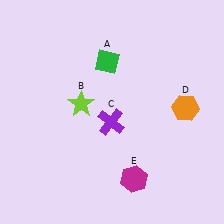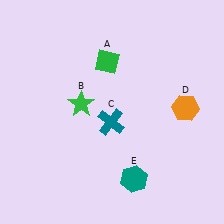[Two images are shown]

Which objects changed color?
B changed from lime to green. C changed from purple to teal. E changed from magenta to teal.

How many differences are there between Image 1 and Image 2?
There are 3 differences between the two images.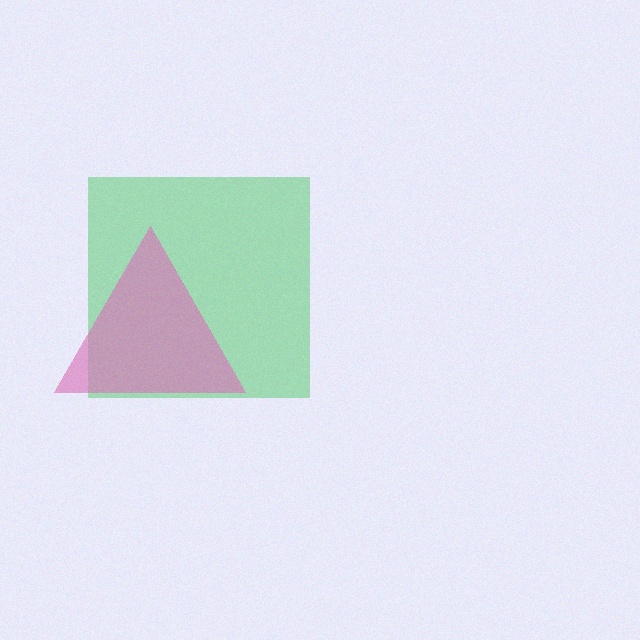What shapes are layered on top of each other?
The layered shapes are: a green square, a pink triangle.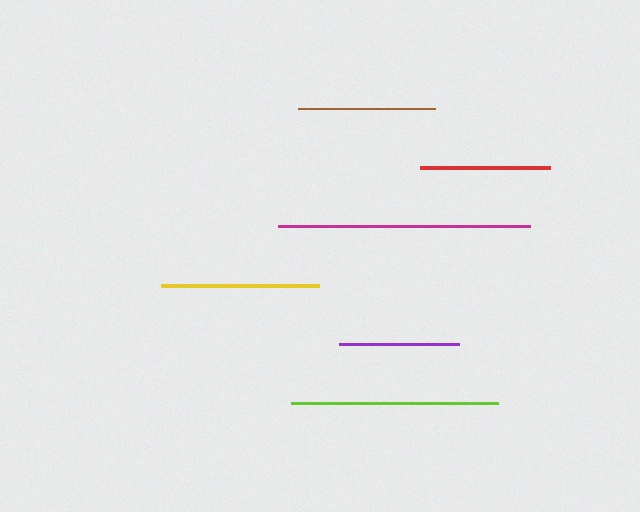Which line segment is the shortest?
The purple line is the shortest at approximately 120 pixels.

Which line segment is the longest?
The magenta line is the longest at approximately 252 pixels.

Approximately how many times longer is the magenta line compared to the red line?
The magenta line is approximately 1.9 times the length of the red line.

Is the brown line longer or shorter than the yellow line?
The yellow line is longer than the brown line.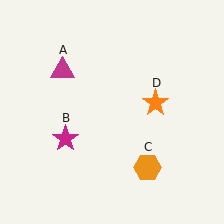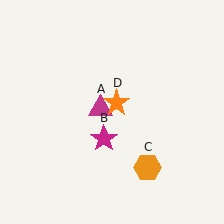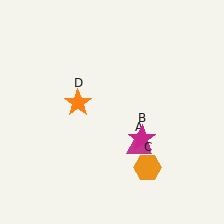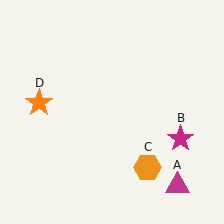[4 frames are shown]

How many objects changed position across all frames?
3 objects changed position: magenta triangle (object A), magenta star (object B), orange star (object D).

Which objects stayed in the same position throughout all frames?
Orange hexagon (object C) remained stationary.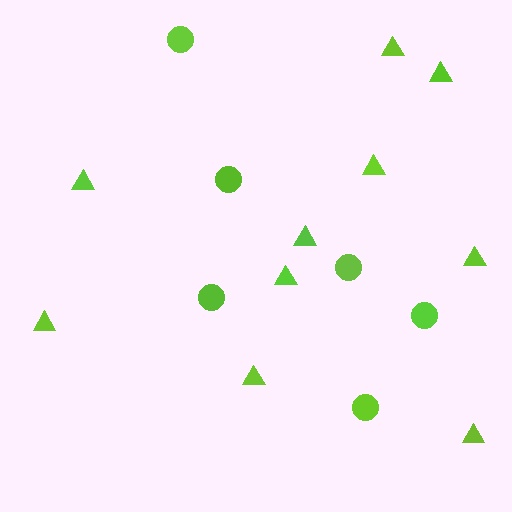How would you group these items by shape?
There are 2 groups: one group of triangles (10) and one group of circles (6).